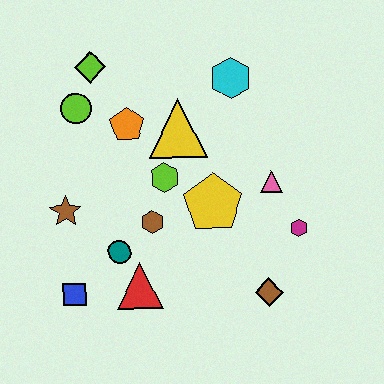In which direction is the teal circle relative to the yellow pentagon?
The teal circle is to the left of the yellow pentagon.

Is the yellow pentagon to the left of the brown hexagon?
No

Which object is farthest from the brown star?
The magenta hexagon is farthest from the brown star.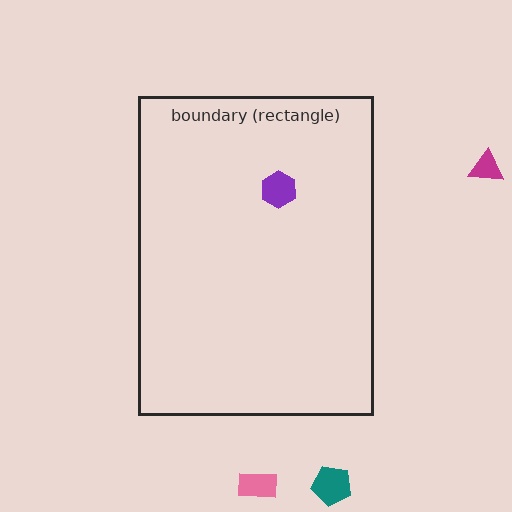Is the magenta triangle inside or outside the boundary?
Outside.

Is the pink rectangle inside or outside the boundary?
Outside.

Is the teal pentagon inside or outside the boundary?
Outside.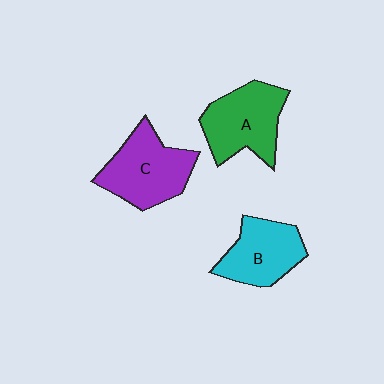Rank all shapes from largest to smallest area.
From largest to smallest: C (purple), A (green), B (cyan).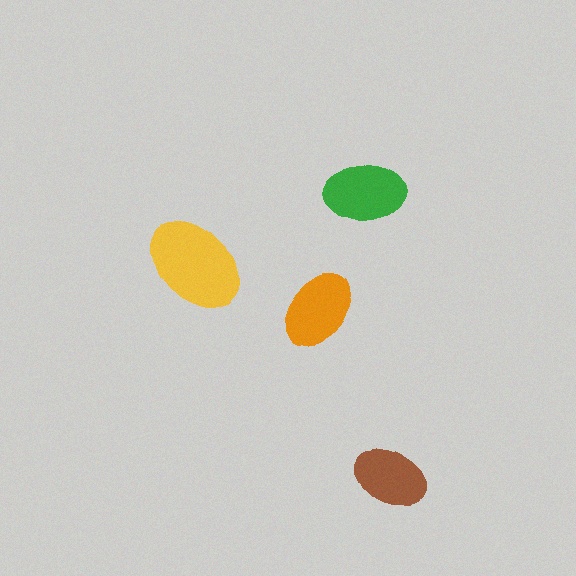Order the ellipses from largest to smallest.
the yellow one, the green one, the orange one, the brown one.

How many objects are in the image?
There are 4 objects in the image.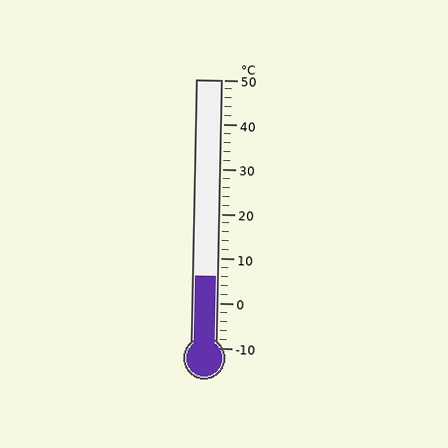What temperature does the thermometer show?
The thermometer shows approximately 6°C.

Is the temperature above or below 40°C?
The temperature is below 40°C.